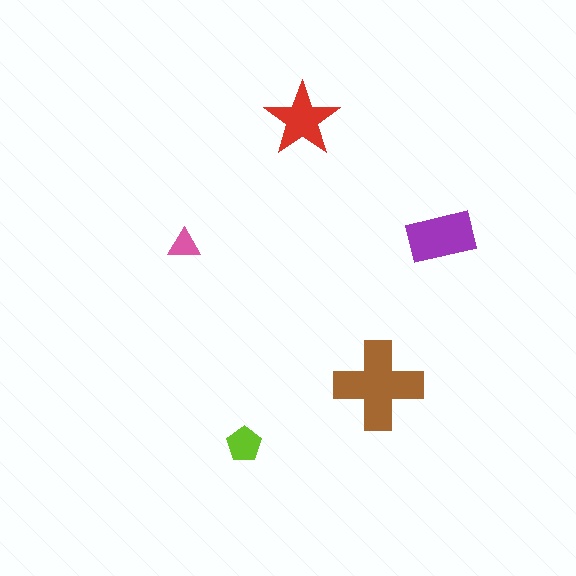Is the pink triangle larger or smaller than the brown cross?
Smaller.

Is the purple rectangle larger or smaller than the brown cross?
Smaller.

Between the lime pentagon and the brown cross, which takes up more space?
The brown cross.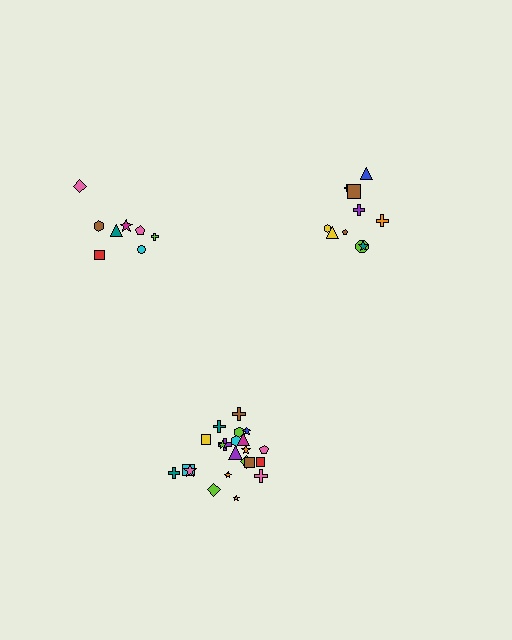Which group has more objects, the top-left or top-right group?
The top-right group.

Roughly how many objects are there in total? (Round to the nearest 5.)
Roughly 40 objects in total.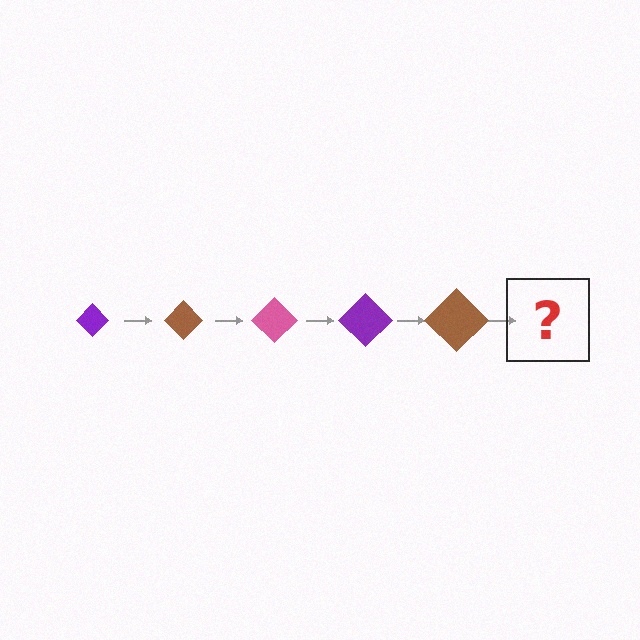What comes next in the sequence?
The next element should be a pink diamond, larger than the previous one.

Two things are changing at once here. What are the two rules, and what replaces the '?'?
The two rules are that the diamond grows larger each step and the color cycles through purple, brown, and pink. The '?' should be a pink diamond, larger than the previous one.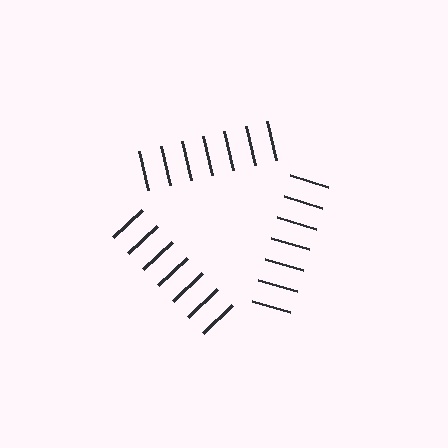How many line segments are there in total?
21 — 7 along each of the 3 edges.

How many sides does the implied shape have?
3 sides — the line-ends trace a triangle.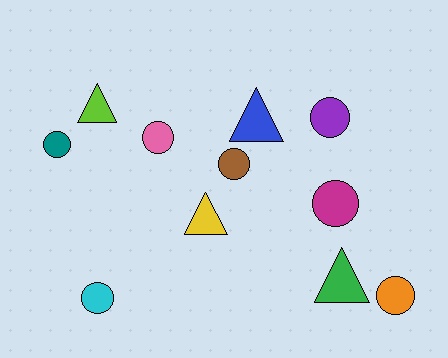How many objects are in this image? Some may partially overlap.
There are 11 objects.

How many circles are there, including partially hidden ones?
There are 7 circles.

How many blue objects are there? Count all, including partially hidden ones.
There is 1 blue object.